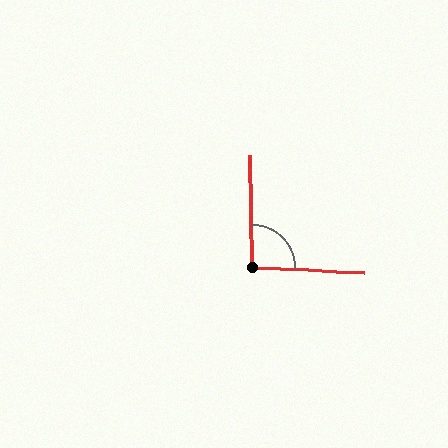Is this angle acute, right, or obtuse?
It is approximately a right angle.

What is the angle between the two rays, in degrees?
Approximately 93 degrees.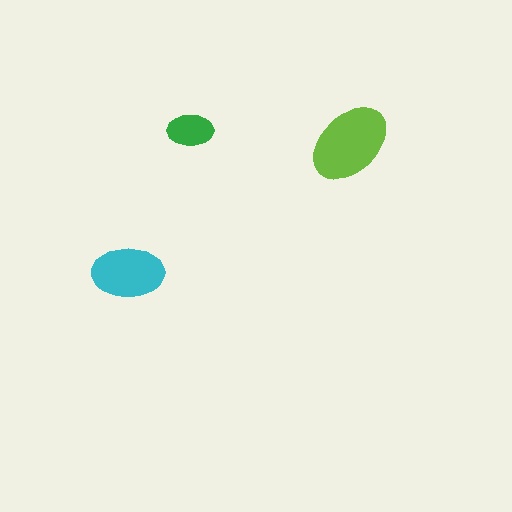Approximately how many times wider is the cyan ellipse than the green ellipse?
About 1.5 times wider.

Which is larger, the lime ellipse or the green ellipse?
The lime one.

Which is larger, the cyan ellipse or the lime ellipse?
The lime one.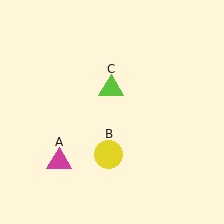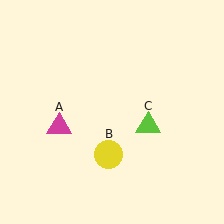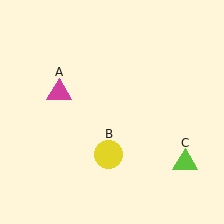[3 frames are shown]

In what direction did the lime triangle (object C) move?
The lime triangle (object C) moved down and to the right.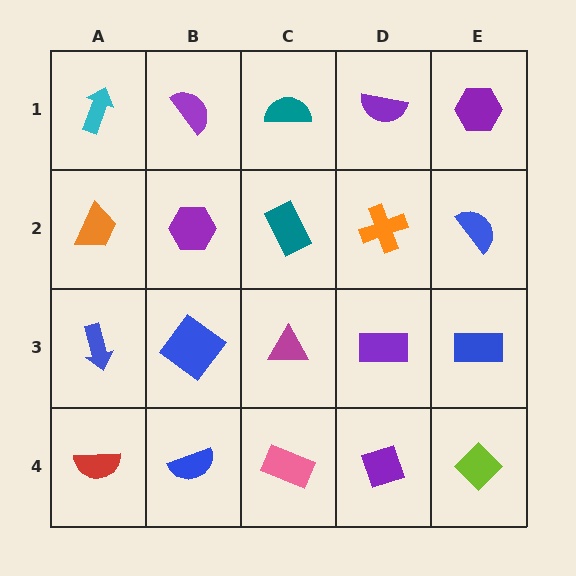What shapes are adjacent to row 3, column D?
An orange cross (row 2, column D), a purple diamond (row 4, column D), a magenta triangle (row 3, column C), a blue rectangle (row 3, column E).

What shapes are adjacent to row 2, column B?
A purple semicircle (row 1, column B), a blue diamond (row 3, column B), an orange trapezoid (row 2, column A), a teal rectangle (row 2, column C).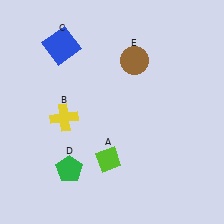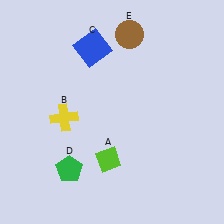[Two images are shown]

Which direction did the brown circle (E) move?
The brown circle (E) moved up.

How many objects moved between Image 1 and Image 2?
2 objects moved between the two images.